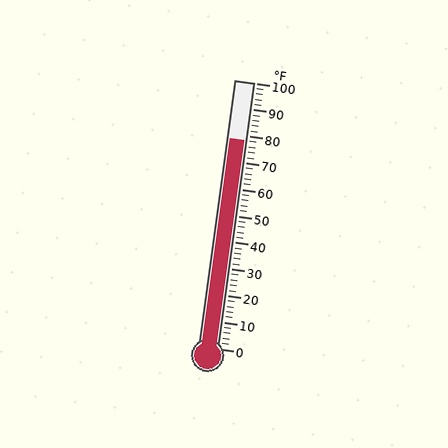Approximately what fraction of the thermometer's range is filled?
The thermometer is filled to approximately 80% of its range.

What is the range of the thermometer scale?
The thermometer scale ranges from 0°F to 100°F.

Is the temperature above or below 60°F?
The temperature is above 60°F.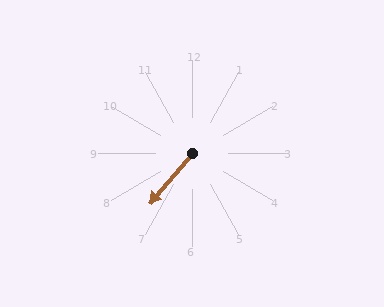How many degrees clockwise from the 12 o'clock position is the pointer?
Approximately 220 degrees.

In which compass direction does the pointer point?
Southwest.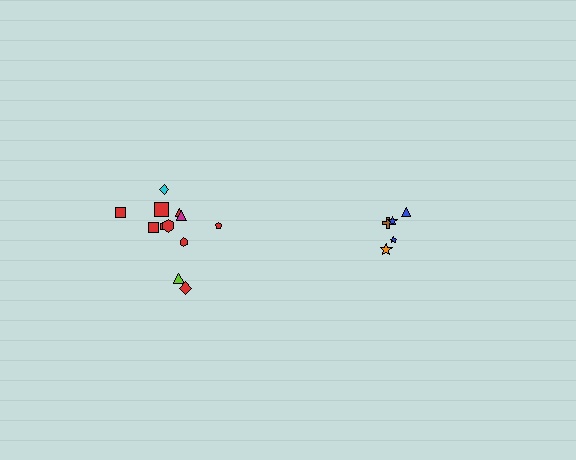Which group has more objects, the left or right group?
The left group.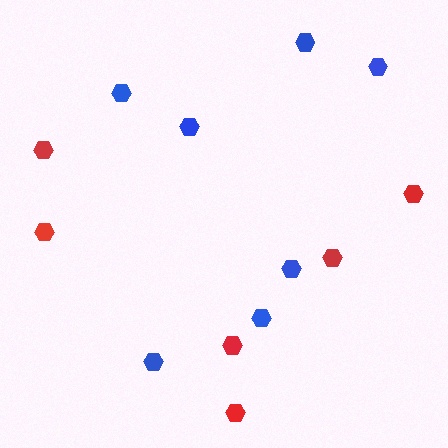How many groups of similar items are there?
There are 2 groups: one group of red hexagons (6) and one group of blue hexagons (7).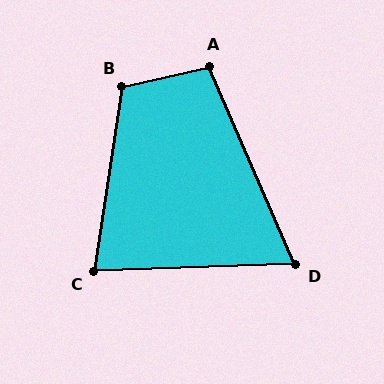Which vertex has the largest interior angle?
B, at approximately 111 degrees.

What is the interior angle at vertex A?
Approximately 101 degrees (obtuse).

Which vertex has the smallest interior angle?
D, at approximately 69 degrees.